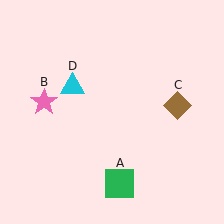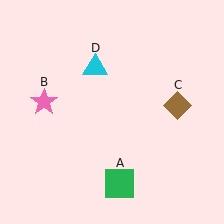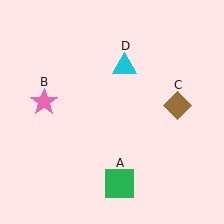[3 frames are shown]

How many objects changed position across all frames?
1 object changed position: cyan triangle (object D).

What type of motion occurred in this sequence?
The cyan triangle (object D) rotated clockwise around the center of the scene.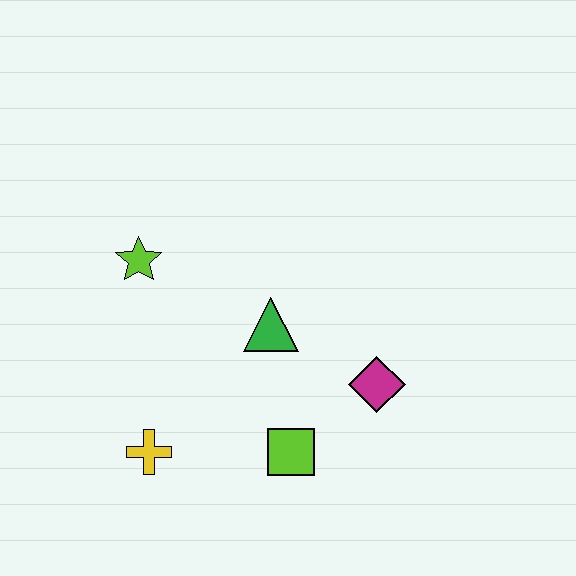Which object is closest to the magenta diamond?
The lime square is closest to the magenta diamond.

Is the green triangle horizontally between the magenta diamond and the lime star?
Yes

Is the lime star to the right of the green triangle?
No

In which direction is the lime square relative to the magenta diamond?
The lime square is to the left of the magenta diamond.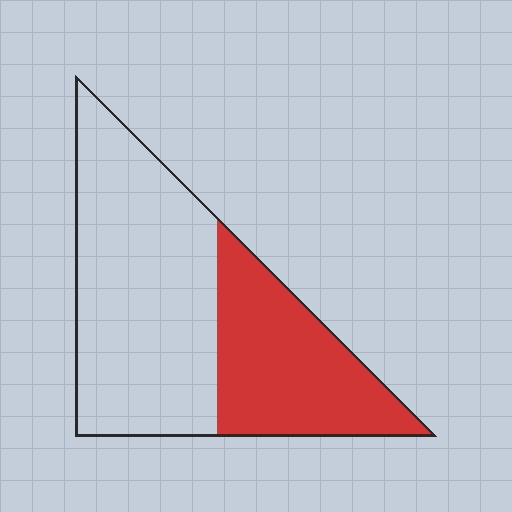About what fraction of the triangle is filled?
About three eighths (3/8).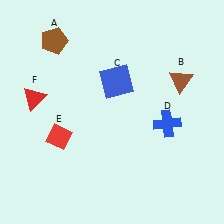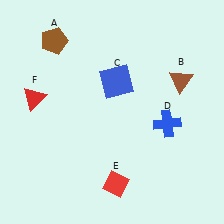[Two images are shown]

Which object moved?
The red diamond (E) moved right.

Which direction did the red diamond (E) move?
The red diamond (E) moved right.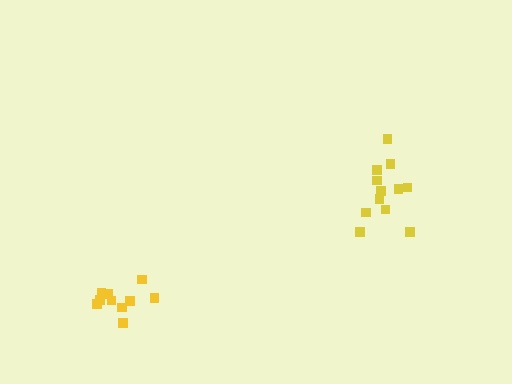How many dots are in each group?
Group 1: 12 dots, Group 2: 10 dots (22 total).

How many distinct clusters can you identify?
There are 2 distinct clusters.